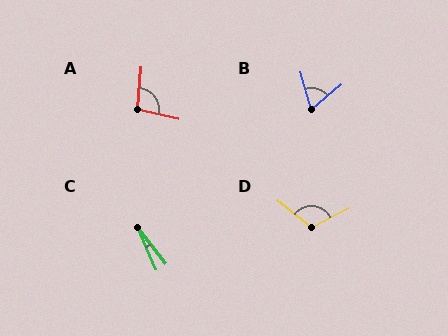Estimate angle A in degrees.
Approximately 98 degrees.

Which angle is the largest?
D, at approximately 114 degrees.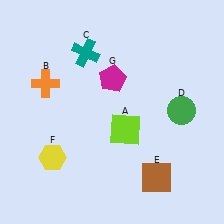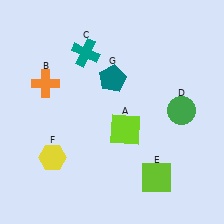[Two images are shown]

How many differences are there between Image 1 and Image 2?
There are 2 differences between the two images.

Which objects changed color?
E changed from brown to lime. G changed from magenta to teal.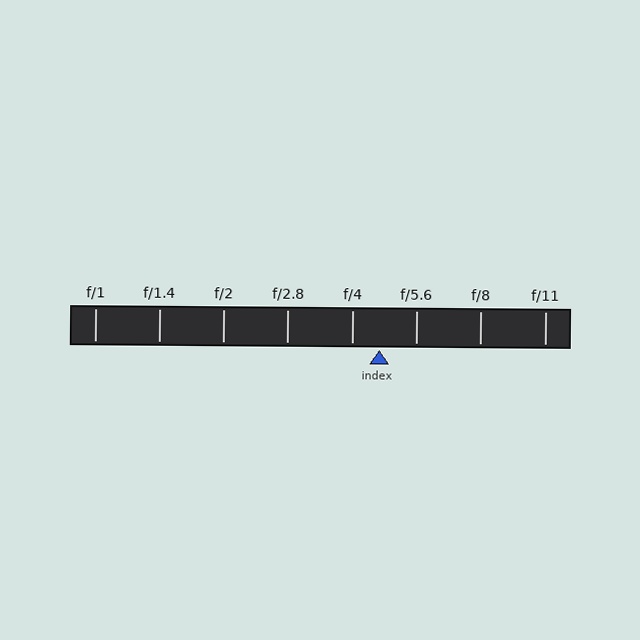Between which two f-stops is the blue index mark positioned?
The index mark is between f/4 and f/5.6.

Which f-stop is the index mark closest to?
The index mark is closest to f/4.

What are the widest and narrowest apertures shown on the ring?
The widest aperture shown is f/1 and the narrowest is f/11.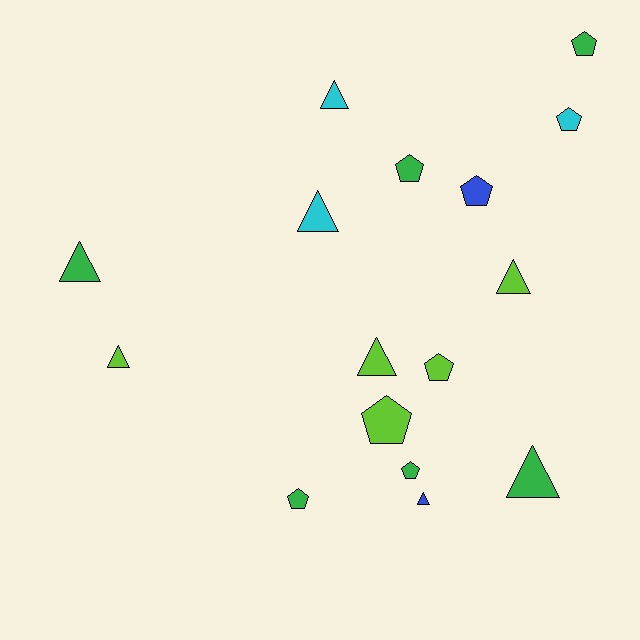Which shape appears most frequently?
Triangle, with 8 objects.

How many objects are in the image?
There are 16 objects.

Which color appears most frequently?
Green, with 6 objects.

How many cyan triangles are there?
There are 2 cyan triangles.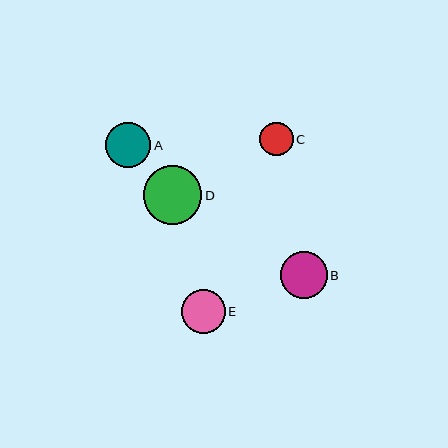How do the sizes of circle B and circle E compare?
Circle B and circle E are approximately the same size.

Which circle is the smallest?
Circle C is the smallest with a size of approximately 34 pixels.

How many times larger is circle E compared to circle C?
Circle E is approximately 1.3 times the size of circle C.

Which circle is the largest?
Circle D is the largest with a size of approximately 58 pixels.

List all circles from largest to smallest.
From largest to smallest: D, B, A, E, C.